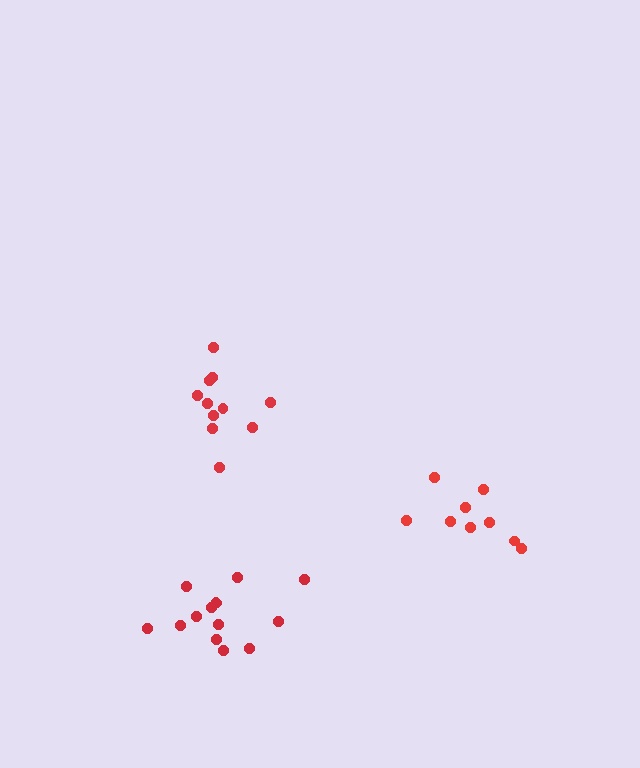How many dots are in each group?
Group 1: 9 dots, Group 2: 11 dots, Group 3: 14 dots (34 total).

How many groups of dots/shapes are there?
There are 3 groups.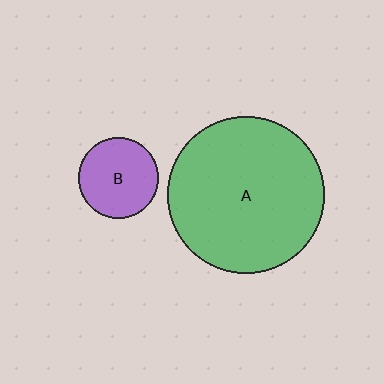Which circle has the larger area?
Circle A (green).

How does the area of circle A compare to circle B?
Approximately 3.8 times.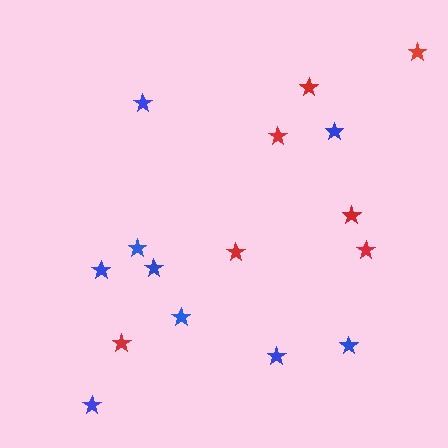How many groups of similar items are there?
There are 2 groups: one group of red stars (7) and one group of blue stars (9).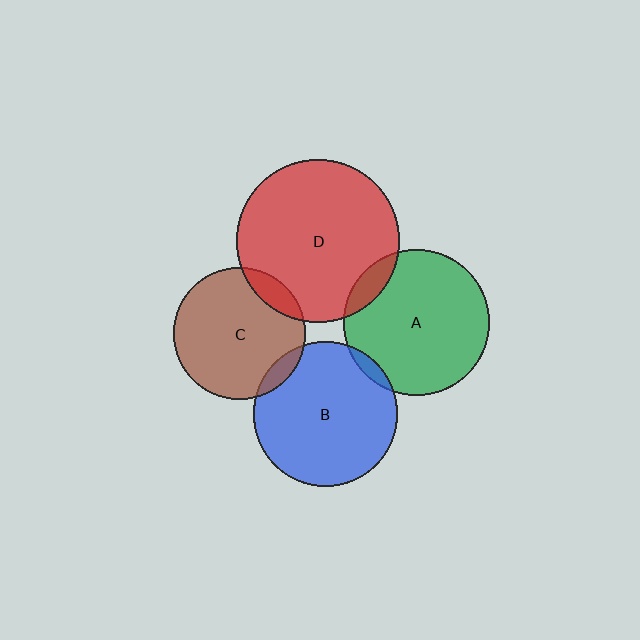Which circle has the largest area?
Circle D (red).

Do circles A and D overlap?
Yes.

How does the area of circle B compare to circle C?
Approximately 1.2 times.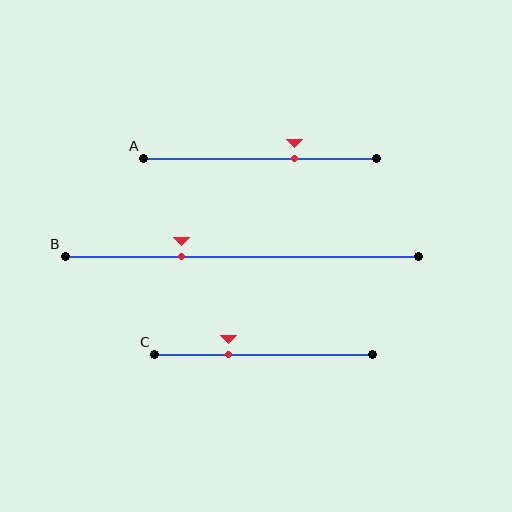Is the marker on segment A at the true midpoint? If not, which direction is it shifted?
No, the marker on segment A is shifted to the right by about 15% of the segment length.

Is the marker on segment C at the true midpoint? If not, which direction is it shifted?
No, the marker on segment C is shifted to the left by about 16% of the segment length.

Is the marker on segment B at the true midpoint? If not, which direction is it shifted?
No, the marker on segment B is shifted to the left by about 17% of the segment length.